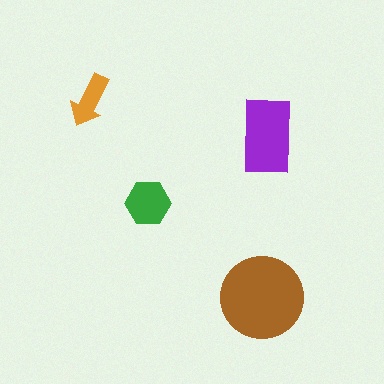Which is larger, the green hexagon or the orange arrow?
The green hexagon.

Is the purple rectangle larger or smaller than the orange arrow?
Larger.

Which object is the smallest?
The orange arrow.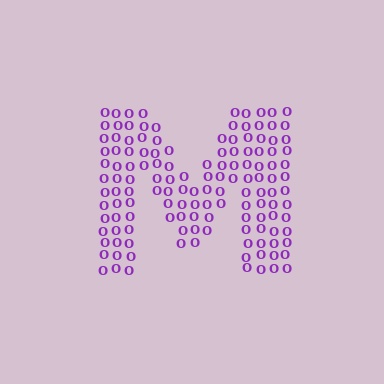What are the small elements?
The small elements are letter O's.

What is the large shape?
The large shape is the letter M.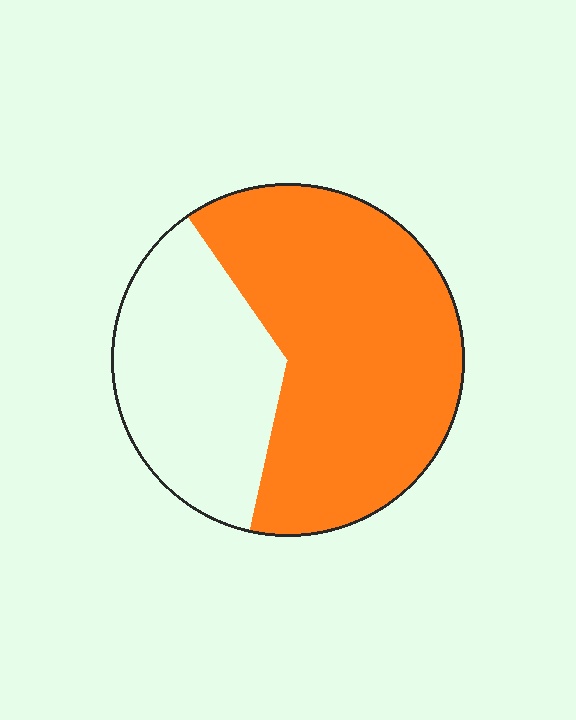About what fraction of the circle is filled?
About five eighths (5/8).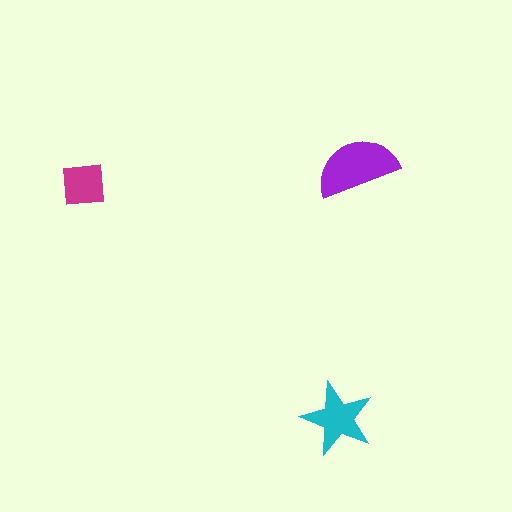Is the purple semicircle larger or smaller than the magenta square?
Larger.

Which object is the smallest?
The magenta square.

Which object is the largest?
The purple semicircle.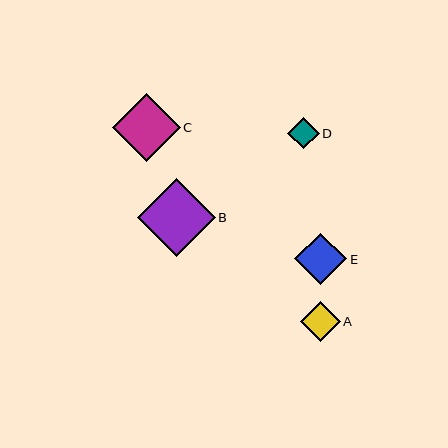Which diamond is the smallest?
Diamond D is the smallest with a size of approximately 32 pixels.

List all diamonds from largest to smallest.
From largest to smallest: B, C, E, A, D.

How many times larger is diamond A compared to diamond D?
Diamond A is approximately 1.3 times the size of diamond D.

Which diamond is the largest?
Diamond B is the largest with a size of approximately 78 pixels.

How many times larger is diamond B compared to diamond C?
Diamond B is approximately 1.1 times the size of diamond C.